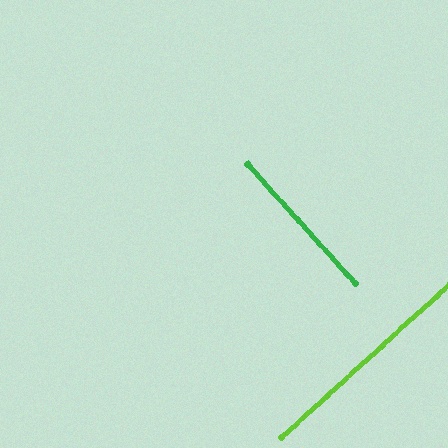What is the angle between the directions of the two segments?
Approximately 90 degrees.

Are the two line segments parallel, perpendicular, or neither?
Perpendicular — they meet at approximately 90°.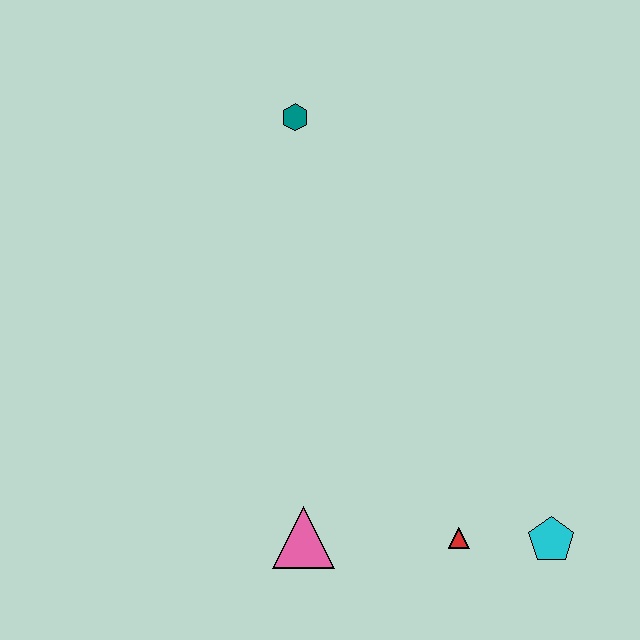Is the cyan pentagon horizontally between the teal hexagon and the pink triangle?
No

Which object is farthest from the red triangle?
The teal hexagon is farthest from the red triangle.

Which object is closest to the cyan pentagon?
The red triangle is closest to the cyan pentagon.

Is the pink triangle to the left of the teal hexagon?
No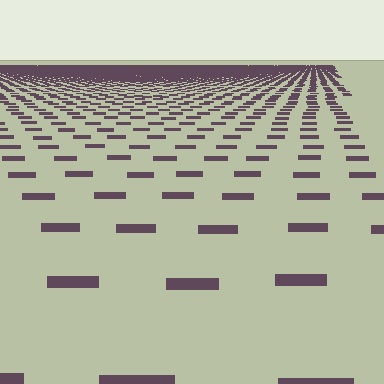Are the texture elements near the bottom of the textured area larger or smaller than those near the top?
Larger. Near the bottom, elements are closer to the viewer and appear at a bigger on-screen size.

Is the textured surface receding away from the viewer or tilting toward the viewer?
The surface is receding away from the viewer. Texture elements get smaller and denser toward the top.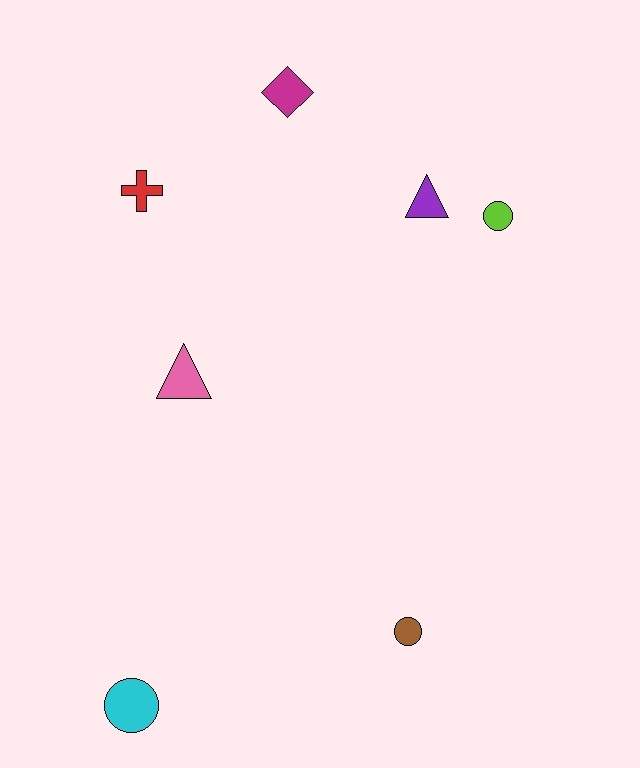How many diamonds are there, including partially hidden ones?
There is 1 diamond.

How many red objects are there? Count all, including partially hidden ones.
There is 1 red object.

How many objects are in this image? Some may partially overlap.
There are 7 objects.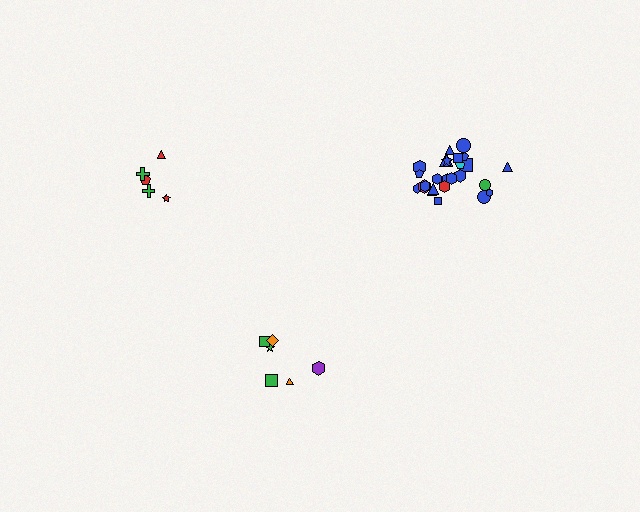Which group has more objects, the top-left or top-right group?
The top-right group.